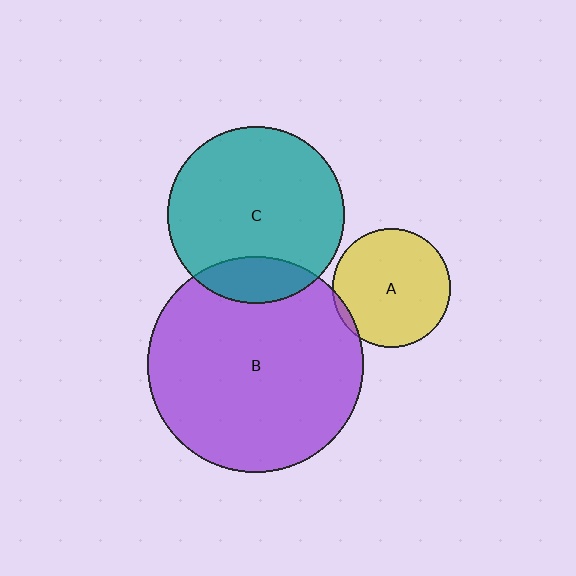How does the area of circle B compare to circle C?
Approximately 1.5 times.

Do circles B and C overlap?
Yes.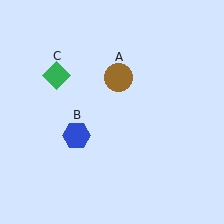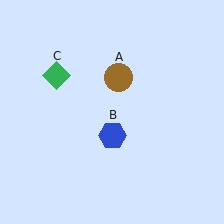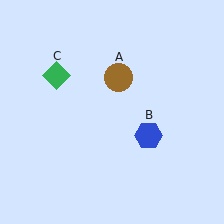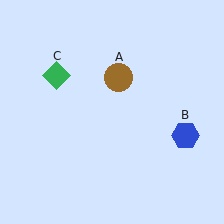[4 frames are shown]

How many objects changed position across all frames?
1 object changed position: blue hexagon (object B).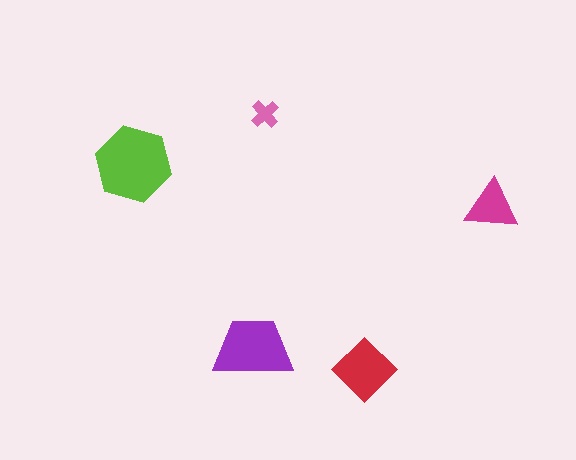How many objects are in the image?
There are 5 objects in the image.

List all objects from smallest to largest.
The pink cross, the magenta triangle, the red diamond, the purple trapezoid, the lime hexagon.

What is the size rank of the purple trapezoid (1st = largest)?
2nd.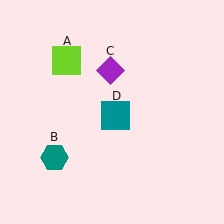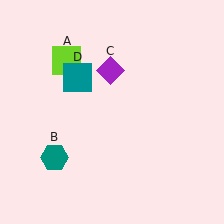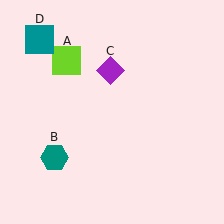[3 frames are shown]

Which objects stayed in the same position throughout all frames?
Lime square (object A) and teal hexagon (object B) and purple diamond (object C) remained stationary.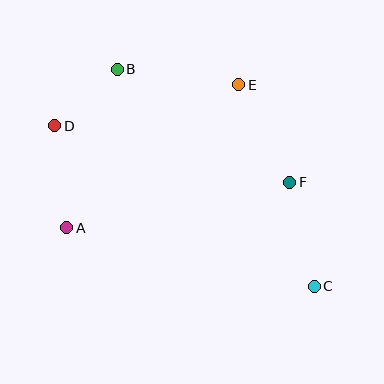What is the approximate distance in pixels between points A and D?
The distance between A and D is approximately 103 pixels.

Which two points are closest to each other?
Points B and D are closest to each other.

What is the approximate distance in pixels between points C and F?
The distance between C and F is approximately 106 pixels.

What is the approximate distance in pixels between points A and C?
The distance between A and C is approximately 254 pixels.